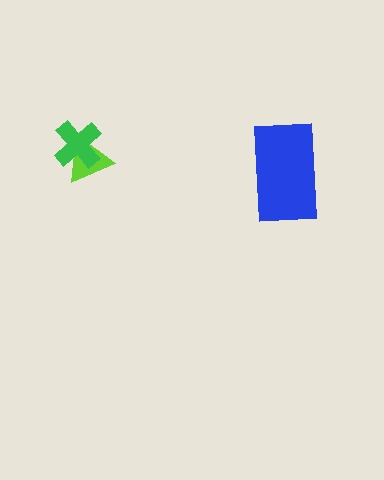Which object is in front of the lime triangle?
The green cross is in front of the lime triangle.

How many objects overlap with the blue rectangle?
0 objects overlap with the blue rectangle.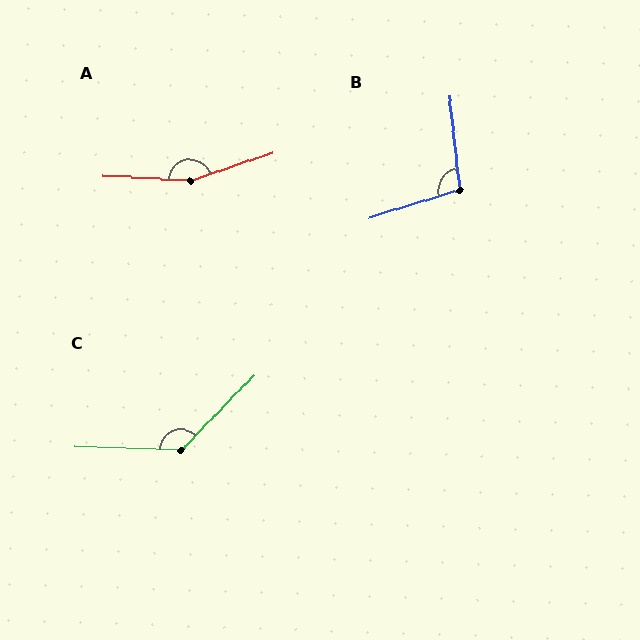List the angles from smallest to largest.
B (101°), C (131°), A (158°).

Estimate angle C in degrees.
Approximately 131 degrees.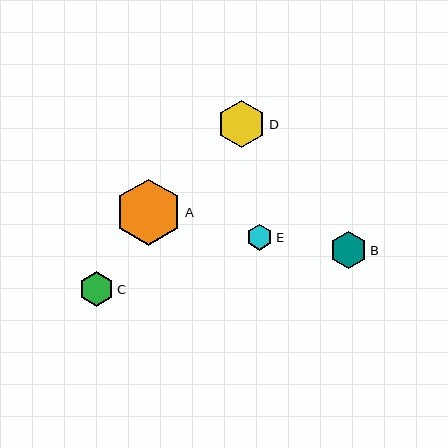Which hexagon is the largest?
Hexagon A is the largest with a size of approximately 66 pixels.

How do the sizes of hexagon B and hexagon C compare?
Hexagon B and hexagon C are approximately the same size.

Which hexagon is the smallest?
Hexagon E is the smallest with a size of approximately 26 pixels.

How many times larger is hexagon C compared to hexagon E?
Hexagon C is approximately 1.3 times the size of hexagon E.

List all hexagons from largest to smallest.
From largest to smallest: A, D, B, C, E.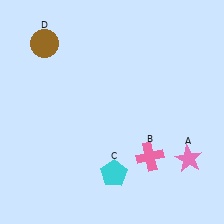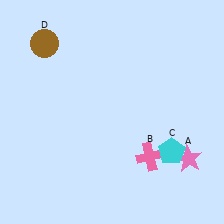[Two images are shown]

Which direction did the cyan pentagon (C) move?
The cyan pentagon (C) moved right.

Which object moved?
The cyan pentagon (C) moved right.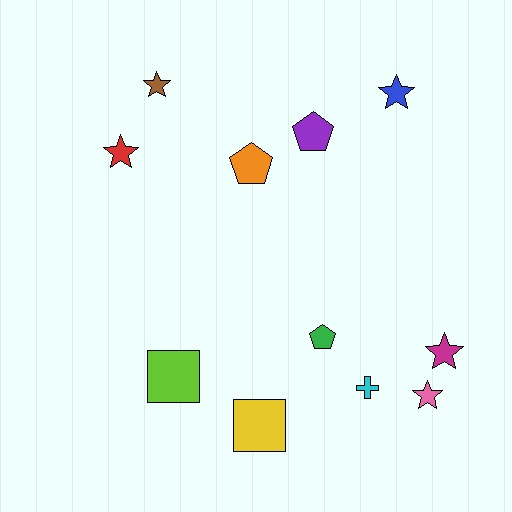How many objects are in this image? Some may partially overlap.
There are 11 objects.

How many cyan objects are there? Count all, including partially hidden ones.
There is 1 cyan object.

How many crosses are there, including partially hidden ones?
There is 1 cross.